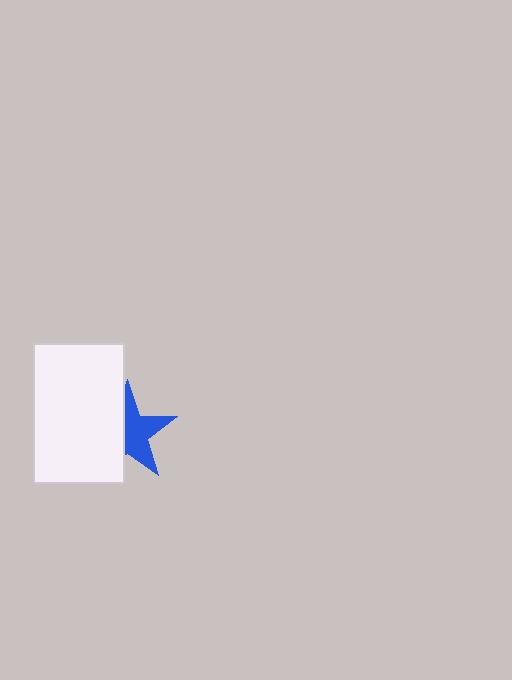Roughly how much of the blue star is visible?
About half of it is visible (roughly 53%).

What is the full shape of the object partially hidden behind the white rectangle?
The partially hidden object is a blue star.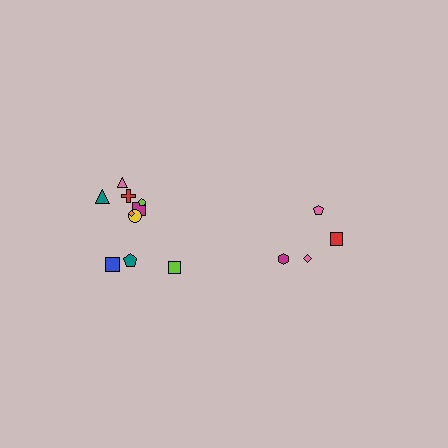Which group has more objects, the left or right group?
The left group.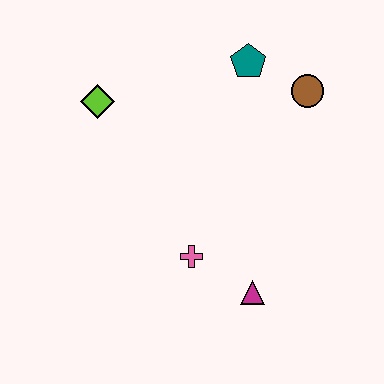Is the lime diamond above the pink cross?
Yes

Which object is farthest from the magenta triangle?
The lime diamond is farthest from the magenta triangle.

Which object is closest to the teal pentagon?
The brown circle is closest to the teal pentagon.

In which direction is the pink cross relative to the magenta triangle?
The pink cross is to the left of the magenta triangle.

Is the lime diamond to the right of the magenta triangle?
No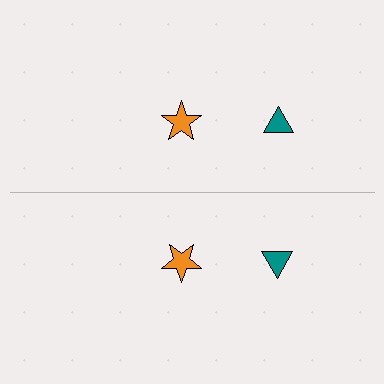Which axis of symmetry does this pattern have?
The pattern has a horizontal axis of symmetry running through the center of the image.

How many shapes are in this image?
There are 4 shapes in this image.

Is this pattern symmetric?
Yes, this pattern has bilateral (reflection) symmetry.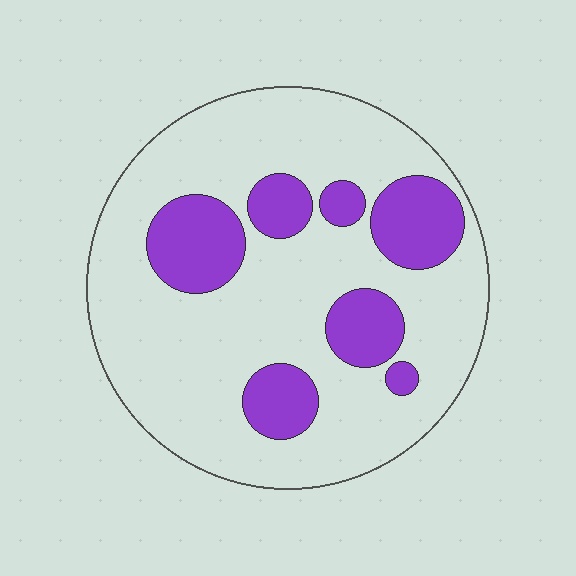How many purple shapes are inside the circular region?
7.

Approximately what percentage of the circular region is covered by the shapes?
Approximately 25%.